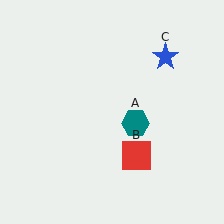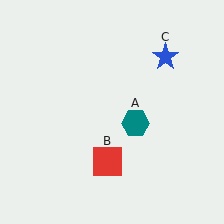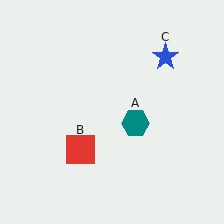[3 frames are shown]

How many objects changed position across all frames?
1 object changed position: red square (object B).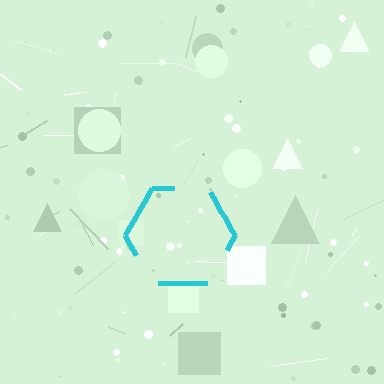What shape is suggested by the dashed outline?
The dashed outline suggests a hexagon.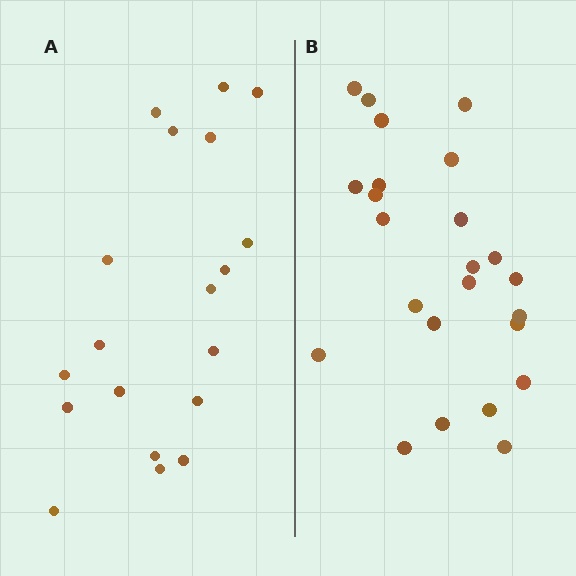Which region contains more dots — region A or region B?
Region B (the right region) has more dots.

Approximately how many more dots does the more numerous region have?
Region B has about 5 more dots than region A.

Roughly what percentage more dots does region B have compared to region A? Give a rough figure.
About 25% more.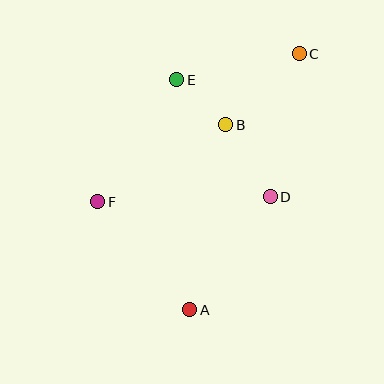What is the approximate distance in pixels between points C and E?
The distance between C and E is approximately 125 pixels.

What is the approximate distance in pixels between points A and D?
The distance between A and D is approximately 139 pixels.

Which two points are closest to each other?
Points B and E are closest to each other.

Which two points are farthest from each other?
Points A and C are farthest from each other.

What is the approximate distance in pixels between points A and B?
The distance between A and B is approximately 189 pixels.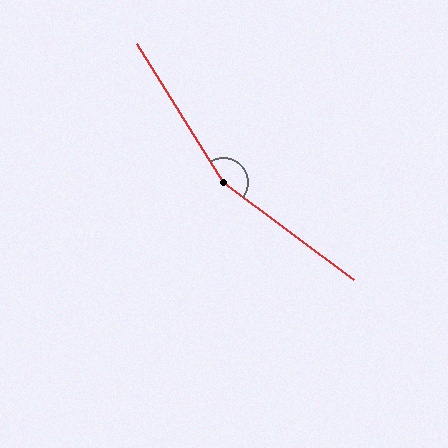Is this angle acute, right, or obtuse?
It is obtuse.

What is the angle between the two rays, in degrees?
Approximately 159 degrees.